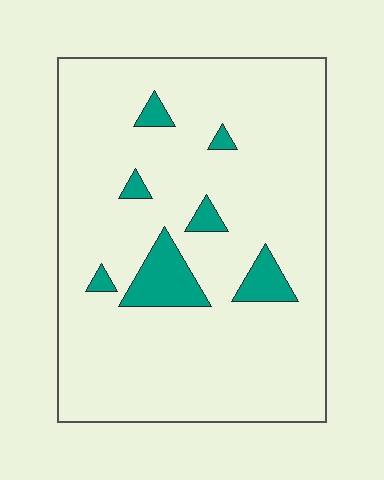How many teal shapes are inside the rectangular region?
7.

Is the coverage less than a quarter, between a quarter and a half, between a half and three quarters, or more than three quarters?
Less than a quarter.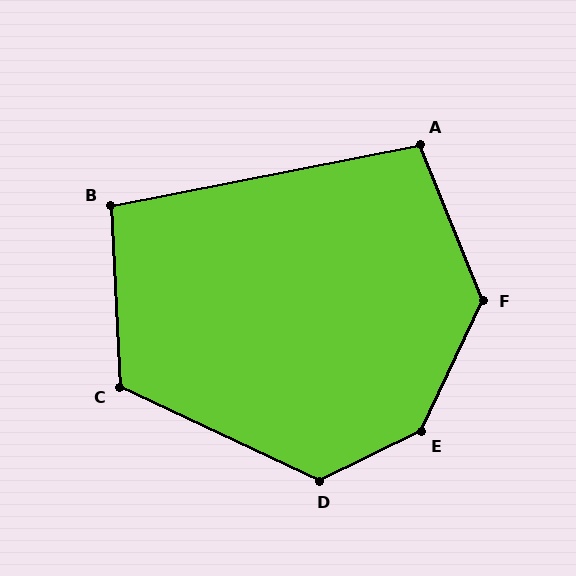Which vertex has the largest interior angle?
E, at approximately 141 degrees.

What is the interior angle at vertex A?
Approximately 101 degrees (obtuse).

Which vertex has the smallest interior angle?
B, at approximately 98 degrees.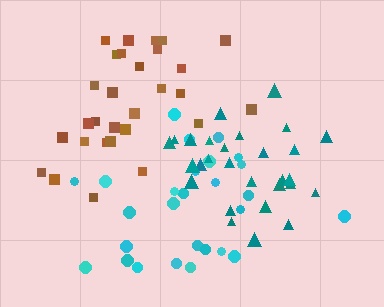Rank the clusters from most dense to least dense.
teal, cyan, brown.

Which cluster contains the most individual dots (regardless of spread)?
Brown (29).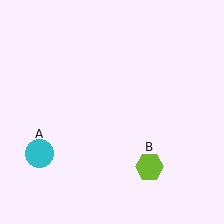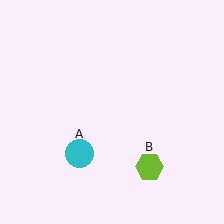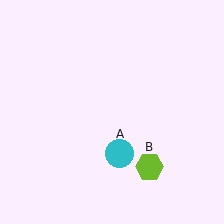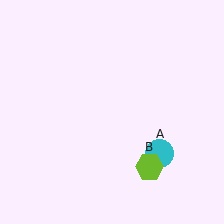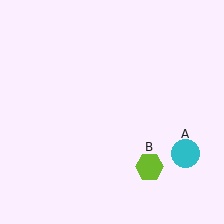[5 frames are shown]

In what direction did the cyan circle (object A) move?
The cyan circle (object A) moved right.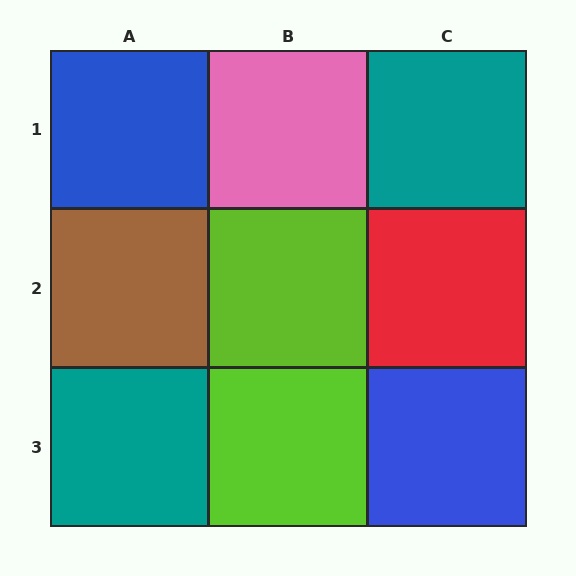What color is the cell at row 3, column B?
Lime.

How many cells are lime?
2 cells are lime.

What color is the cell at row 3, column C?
Blue.